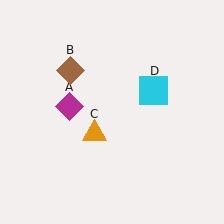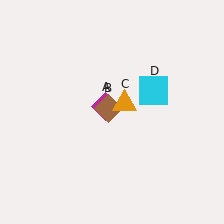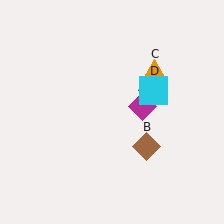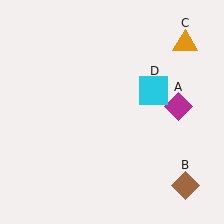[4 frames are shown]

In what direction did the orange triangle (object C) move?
The orange triangle (object C) moved up and to the right.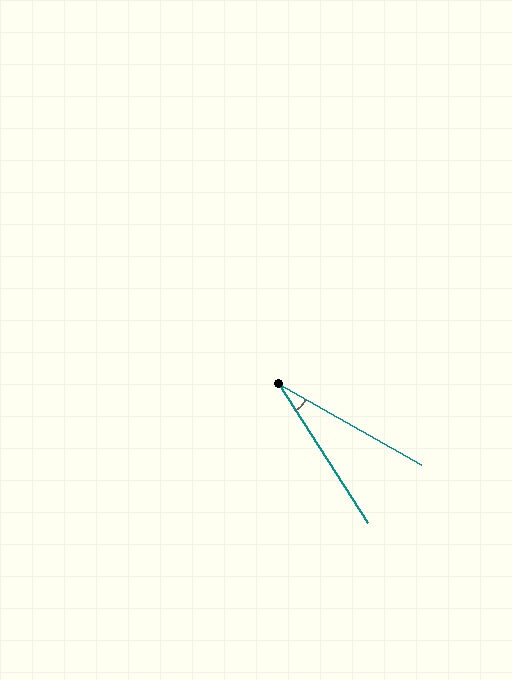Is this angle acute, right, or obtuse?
It is acute.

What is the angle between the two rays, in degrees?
Approximately 28 degrees.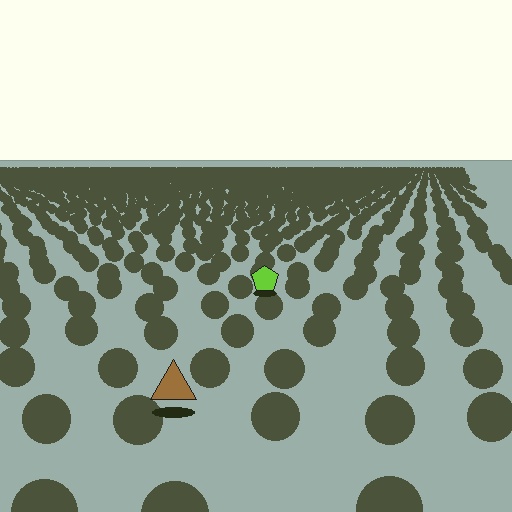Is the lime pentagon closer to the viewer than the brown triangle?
No. The brown triangle is closer — you can tell from the texture gradient: the ground texture is coarser near it.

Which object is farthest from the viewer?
The lime pentagon is farthest from the viewer. It appears smaller and the ground texture around it is denser.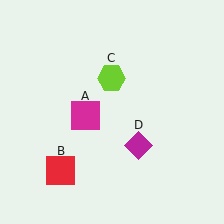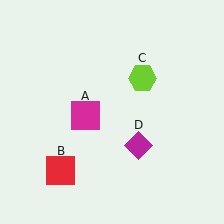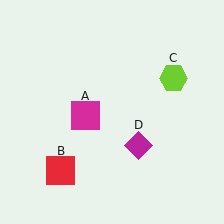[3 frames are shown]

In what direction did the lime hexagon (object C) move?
The lime hexagon (object C) moved right.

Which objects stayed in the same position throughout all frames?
Magenta square (object A) and red square (object B) and magenta diamond (object D) remained stationary.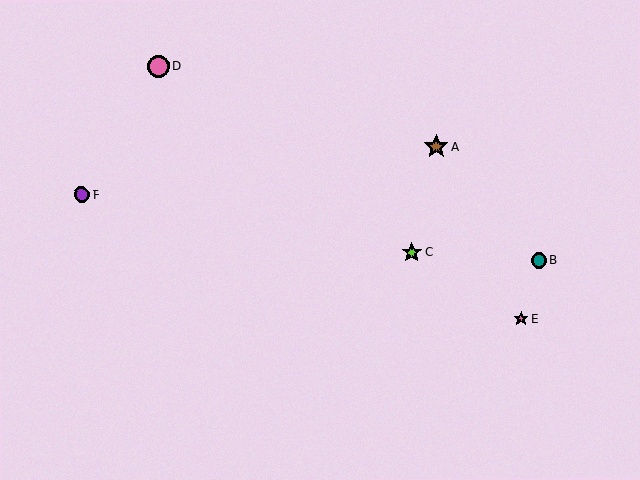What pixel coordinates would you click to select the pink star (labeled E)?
Click at (521, 319) to select the pink star E.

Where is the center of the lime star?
The center of the lime star is at (412, 253).